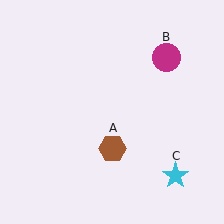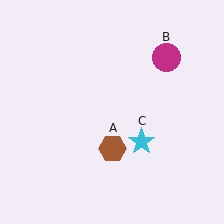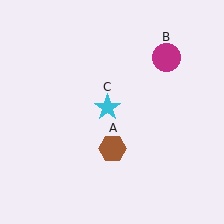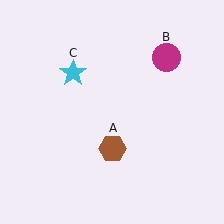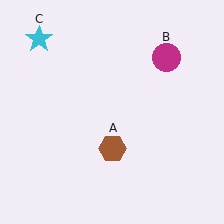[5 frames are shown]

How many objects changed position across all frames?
1 object changed position: cyan star (object C).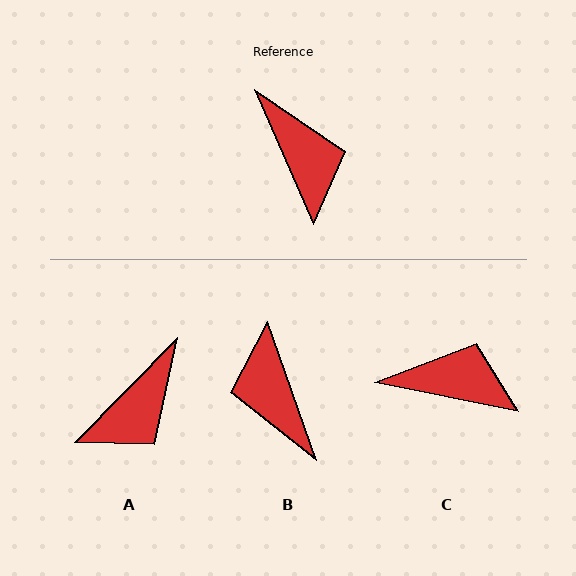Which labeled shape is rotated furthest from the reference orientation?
B, about 176 degrees away.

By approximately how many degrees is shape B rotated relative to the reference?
Approximately 176 degrees counter-clockwise.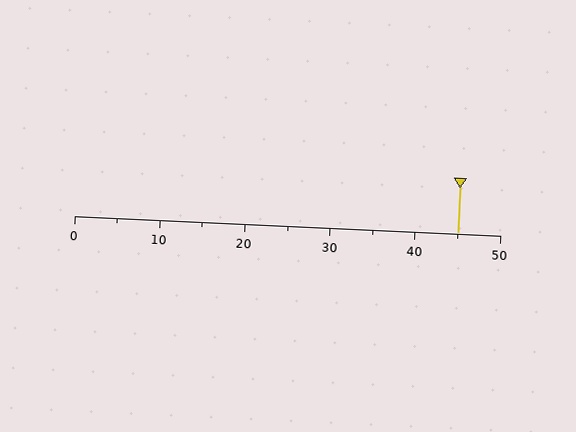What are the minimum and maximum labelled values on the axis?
The axis runs from 0 to 50.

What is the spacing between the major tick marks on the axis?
The major ticks are spaced 10 apart.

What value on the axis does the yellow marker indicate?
The marker indicates approximately 45.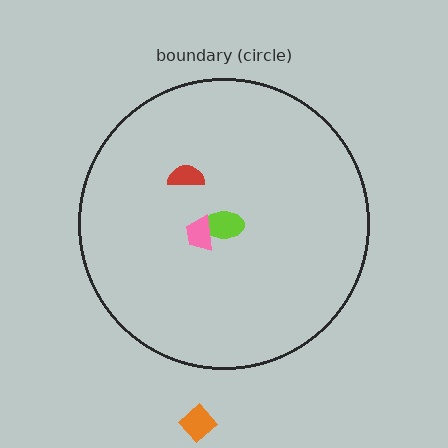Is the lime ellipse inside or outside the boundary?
Inside.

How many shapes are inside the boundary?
3 inside, 1 outside.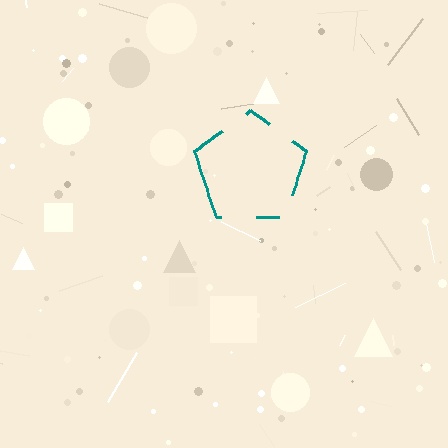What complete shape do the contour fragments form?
The contour fragments form a pentagon.